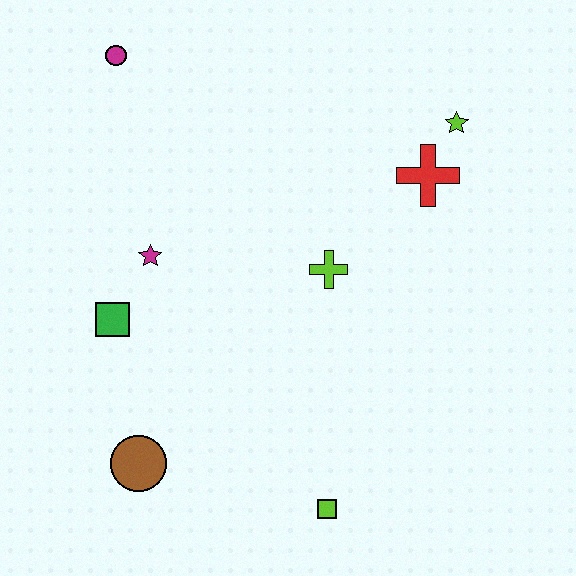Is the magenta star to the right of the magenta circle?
Yes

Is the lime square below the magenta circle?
Yes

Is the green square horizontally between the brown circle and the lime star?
No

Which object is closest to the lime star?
The red cross is closest to the lime star.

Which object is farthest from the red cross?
The brown circle is farthest from the red cross.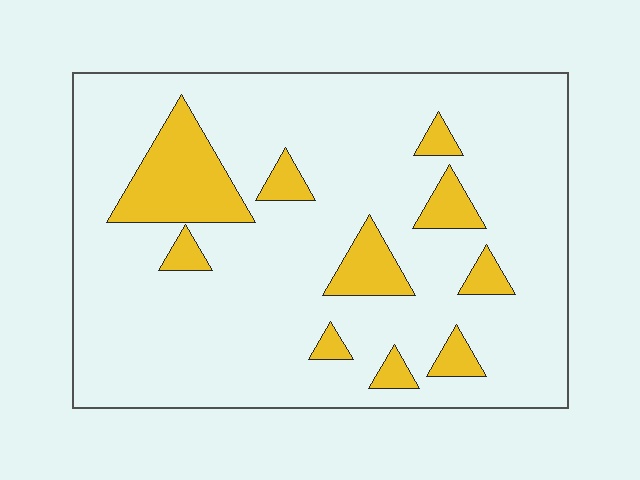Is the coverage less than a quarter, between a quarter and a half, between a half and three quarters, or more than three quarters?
Less than a quarter.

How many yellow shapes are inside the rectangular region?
10.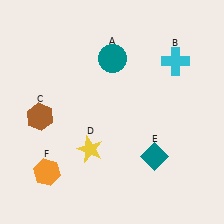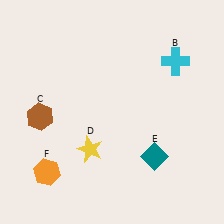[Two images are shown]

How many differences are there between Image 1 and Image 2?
There is 1 difference between the two images.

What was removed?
The teal circle (A) was removed in Image 2.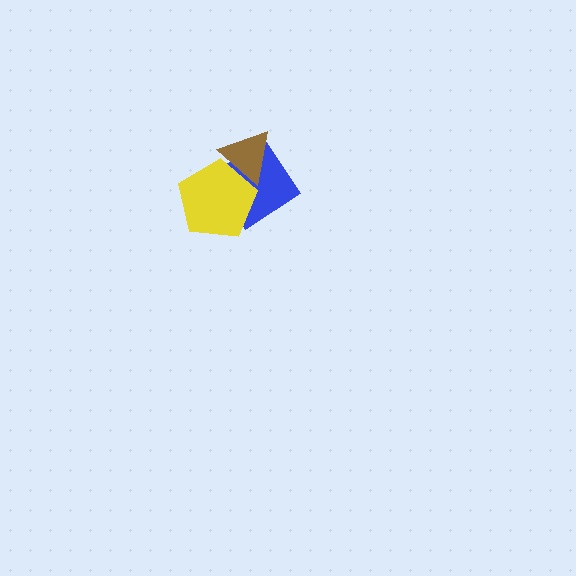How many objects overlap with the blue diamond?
2 objects overlap with the blue diamond.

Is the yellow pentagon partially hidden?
Yes, it is partially covered by another shape.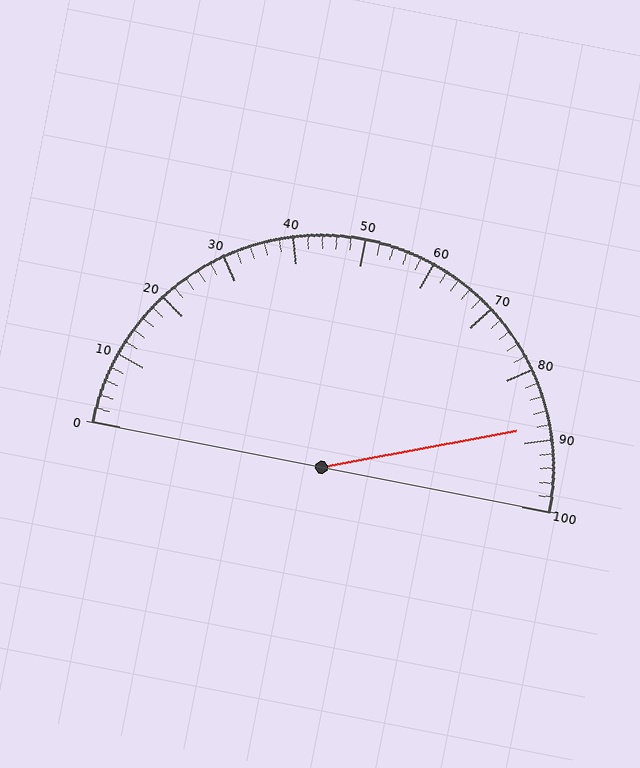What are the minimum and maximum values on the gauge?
The gauge ranges from 0 to 100.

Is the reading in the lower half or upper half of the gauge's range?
The reading is in the upper half of the range (0 to 100).